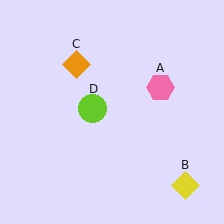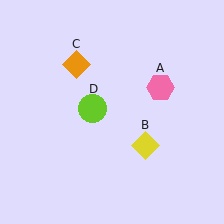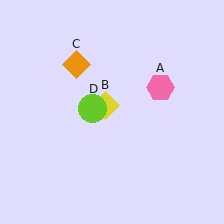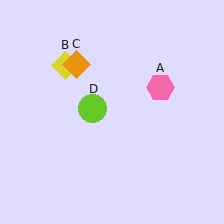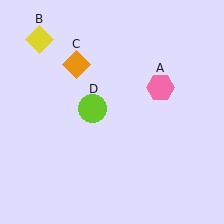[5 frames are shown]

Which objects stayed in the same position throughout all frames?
Pink hexagon (object A) and orange diamond (object C) and lime circle (object D) remained stationary.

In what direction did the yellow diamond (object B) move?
The yellow diamond (object B) moved up and to the left.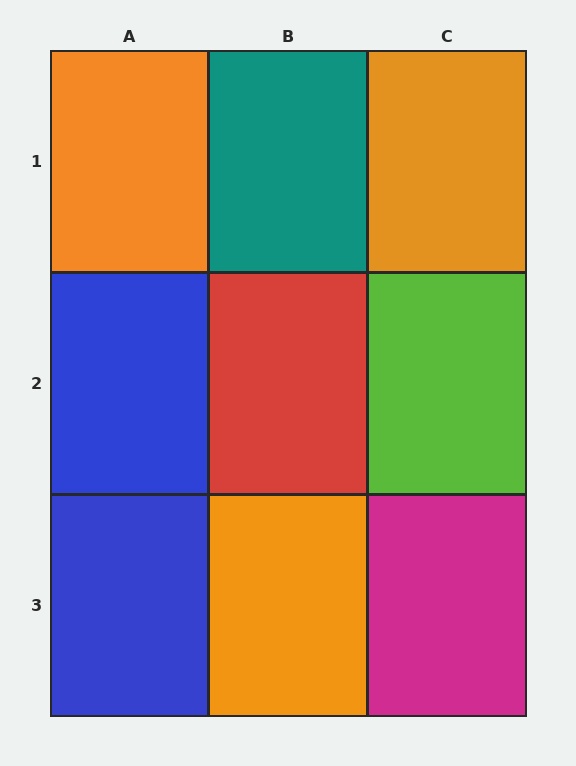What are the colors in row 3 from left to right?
Blue, orange, magenta.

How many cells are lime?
1 cell is lime.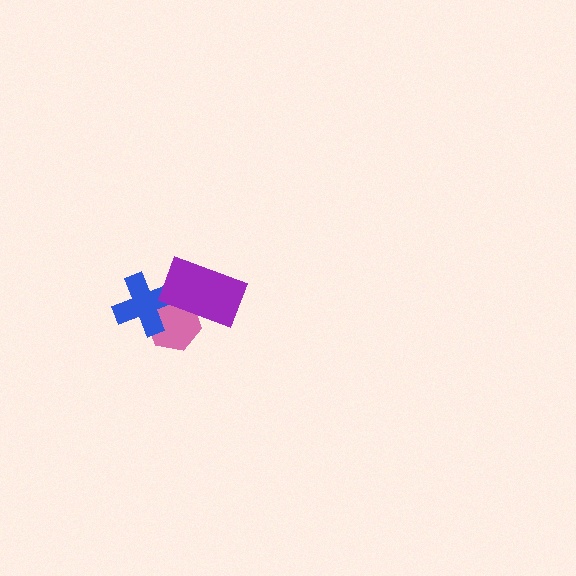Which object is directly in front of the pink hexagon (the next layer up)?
The blue cross is directly in front of the pink hexagon.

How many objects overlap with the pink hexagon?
2 objects overlap with the pink hexagon.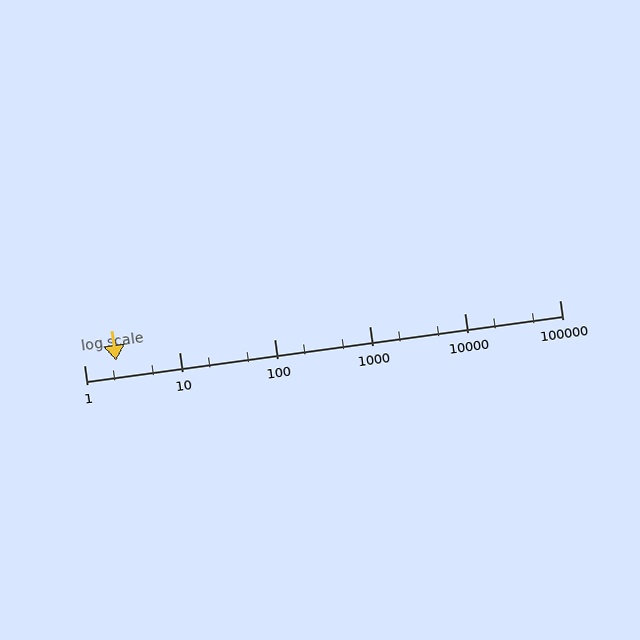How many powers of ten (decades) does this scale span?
The scale spans 5 decades, from 1 to 100000.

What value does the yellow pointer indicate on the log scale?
The pointer indicates approximately 2.2.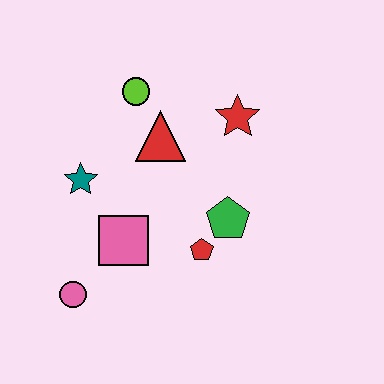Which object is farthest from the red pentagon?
The lime circle is farthest from the red pentagon.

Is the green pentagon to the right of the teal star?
Yes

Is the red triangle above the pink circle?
Yes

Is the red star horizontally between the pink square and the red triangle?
No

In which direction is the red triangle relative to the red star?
The red triangle is to the left of the red star.